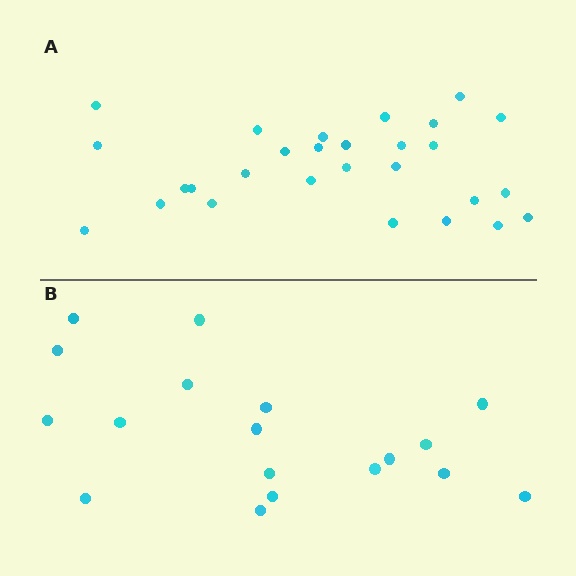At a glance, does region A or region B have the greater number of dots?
Region A (the top region) has more dots.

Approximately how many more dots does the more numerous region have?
Region A has roughly 10 or so more dots than region B.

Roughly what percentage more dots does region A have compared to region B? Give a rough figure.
About 55% more.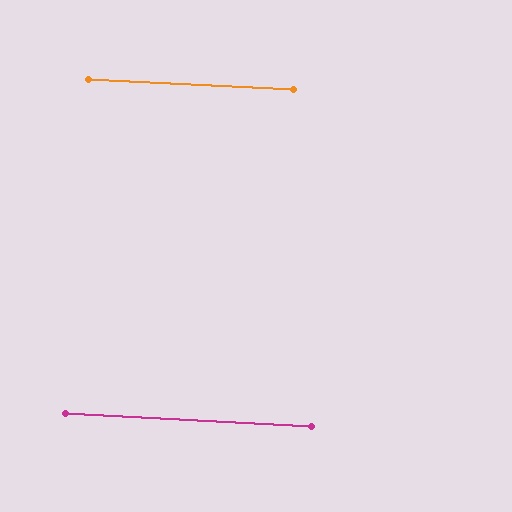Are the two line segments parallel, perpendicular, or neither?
Parallel — their directions differ by only 0.3°.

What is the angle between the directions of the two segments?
Approximately 0 degrees.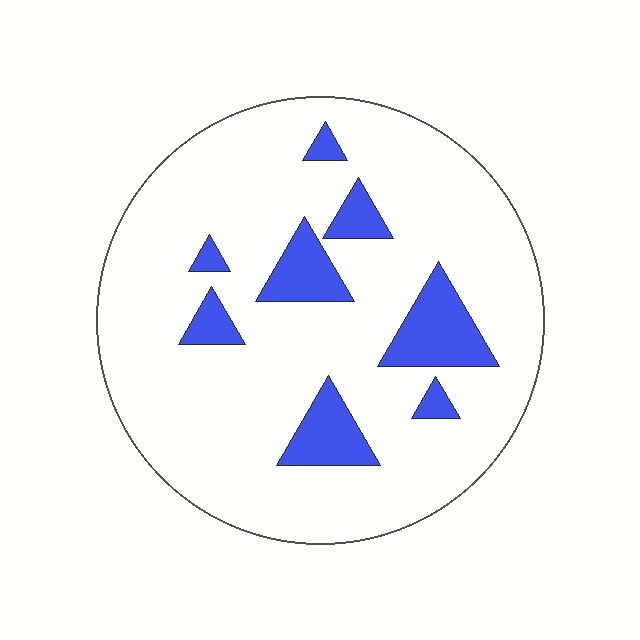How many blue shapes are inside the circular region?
8.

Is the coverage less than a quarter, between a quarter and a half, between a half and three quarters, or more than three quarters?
Less than a quarter.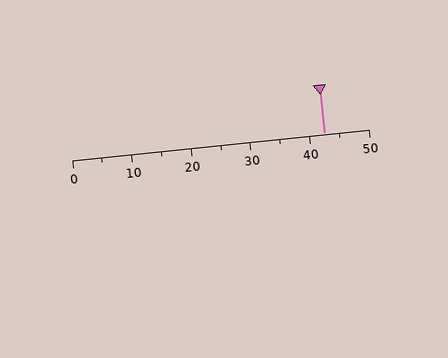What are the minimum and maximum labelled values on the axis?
The axis runs from 0 to 50.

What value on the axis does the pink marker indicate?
The marker indicates approximately 42.5.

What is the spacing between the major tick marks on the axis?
The major ticks are spaced 10 apart.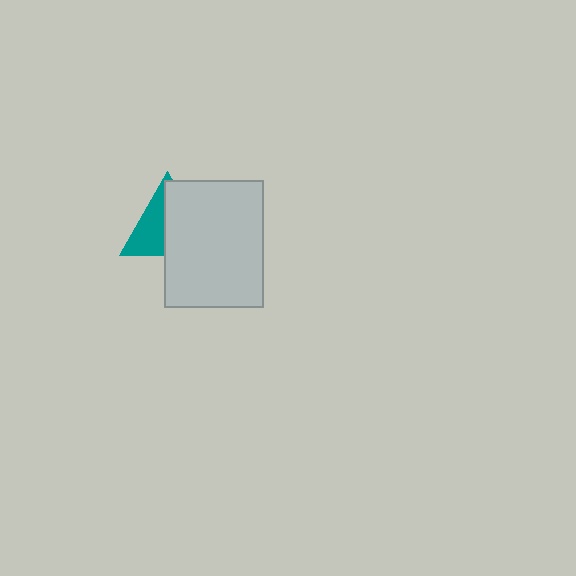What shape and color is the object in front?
The object in front is a light gray rectangle.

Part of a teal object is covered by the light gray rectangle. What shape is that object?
It is a triangle.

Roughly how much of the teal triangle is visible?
A small part of it is visible (roughly 43%).